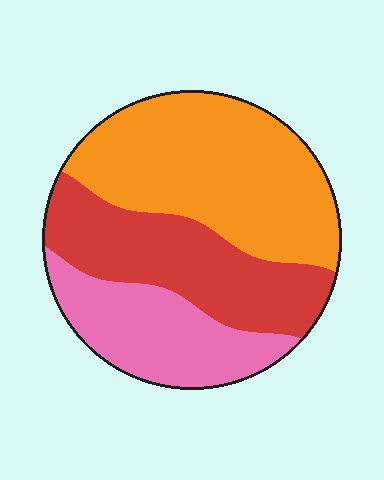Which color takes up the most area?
Orange, at roughly 45%.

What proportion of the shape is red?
Red takes up about one third (1/3) of the shape.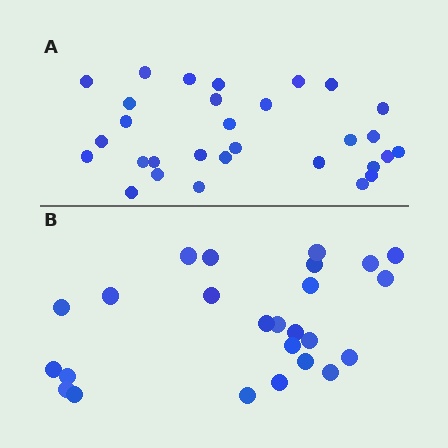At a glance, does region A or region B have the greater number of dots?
Region A (the top region) has more dots.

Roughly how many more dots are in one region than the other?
Region A has about 5 more dots than region B.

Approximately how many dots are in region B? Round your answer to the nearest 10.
About 20 dots. (The exact count is 25, which rounds to 20.)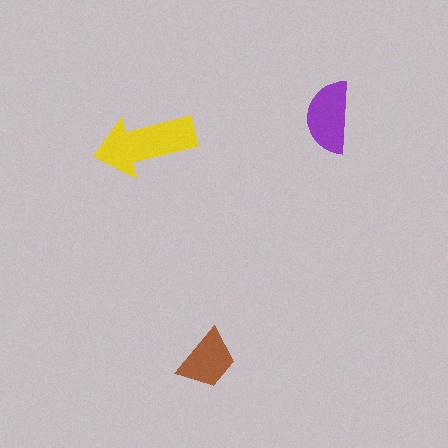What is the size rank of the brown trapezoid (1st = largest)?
3rd.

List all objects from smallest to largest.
The brown trapezoid, the purple semicircle, the yellow arrow.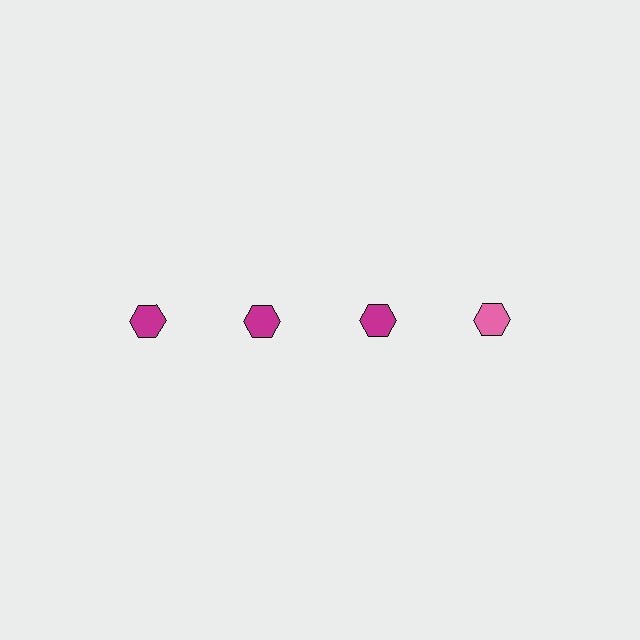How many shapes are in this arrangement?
There are 4 shapes arranged in a grid pattern.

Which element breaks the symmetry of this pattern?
The pink hexagon in the top row, second from right column breaks the symmetry. All other shapes are magenta hexagons.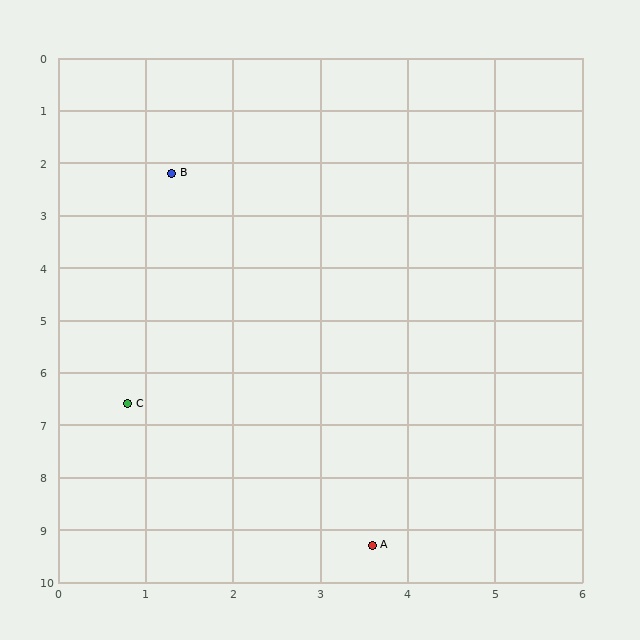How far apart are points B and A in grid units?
Points B and A are about 7.5 grid units apart.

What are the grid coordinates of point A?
Point A is at approximately (3.6, 9.3).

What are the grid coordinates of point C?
Point C is at approximately (0.8, 6.6).